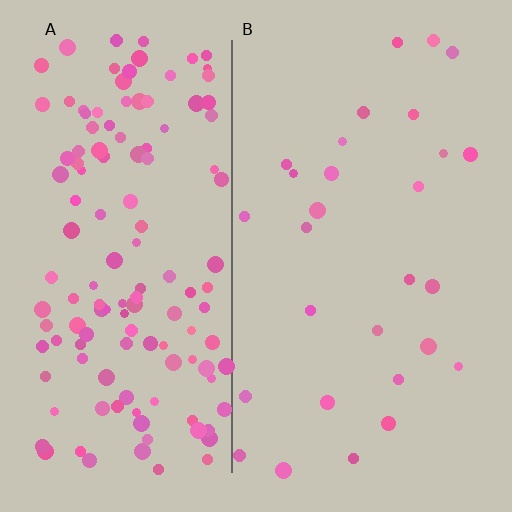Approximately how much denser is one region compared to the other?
Approximately 4.9× — region A over region B.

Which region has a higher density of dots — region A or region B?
A (the left).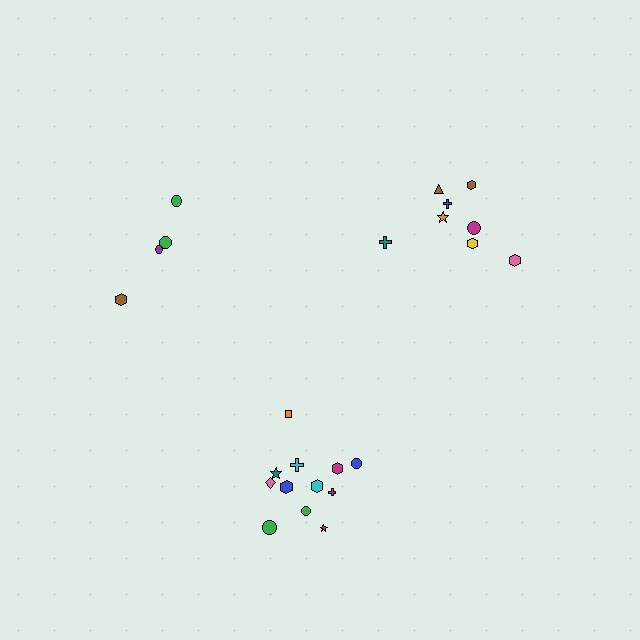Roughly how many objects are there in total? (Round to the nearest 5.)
Roughly 25 objects in total.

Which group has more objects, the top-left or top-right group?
The top-right group.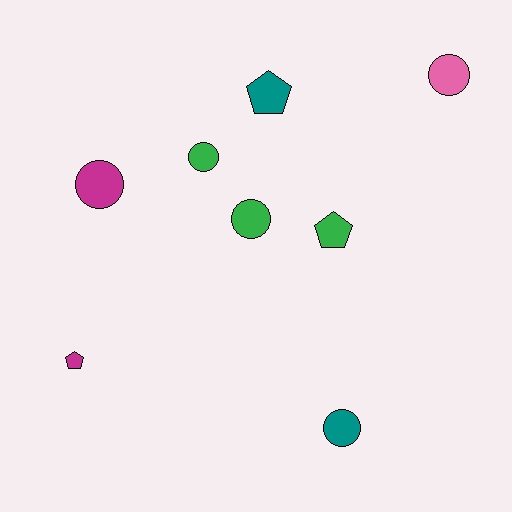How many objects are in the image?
There are 8 objects.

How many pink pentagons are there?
There are no pink pentagons.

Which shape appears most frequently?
Circle, with 5 objects.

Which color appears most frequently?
Green, with 3 objects.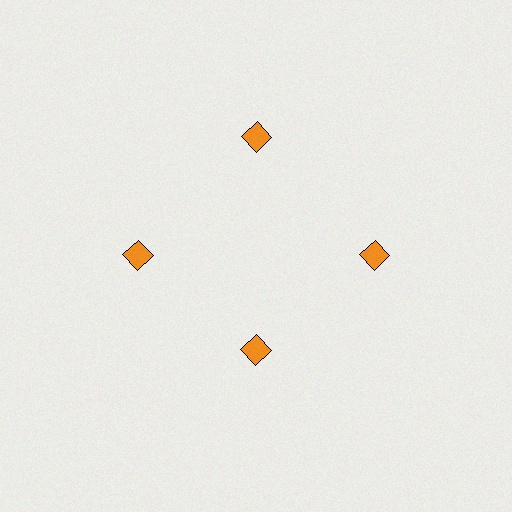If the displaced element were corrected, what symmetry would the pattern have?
It would have 4-fold rotational symmetry — the pattern would map onto itself every 90 degrees.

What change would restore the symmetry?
The symmetry would be restored by moving it outward, back onto the ring so that all 4 squares sit at equal angles and equal distance from the center.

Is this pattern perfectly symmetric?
No. The 4 orange squares are arranged in a ring, but one element near the 6 o'clock position is pulled inward toward the center, breaking the 4-fold rotational symmetry.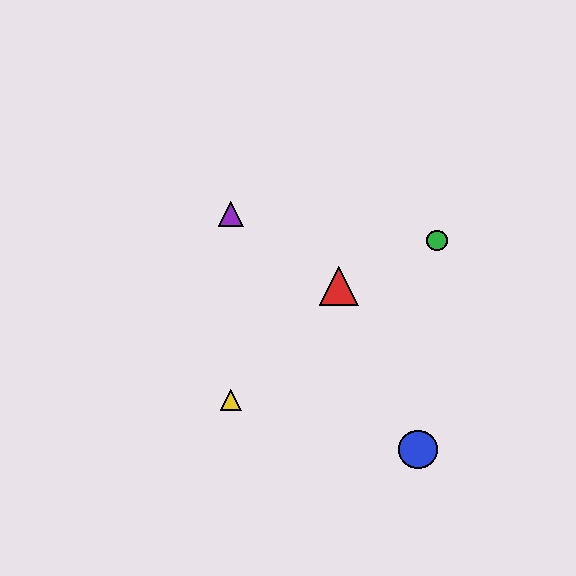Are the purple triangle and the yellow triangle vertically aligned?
Yes, both are at x≈231.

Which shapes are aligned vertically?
The yellow triangle, the purple triangle are aligned vertically.